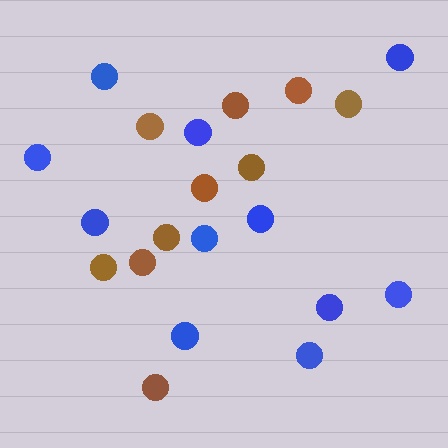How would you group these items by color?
There are 2 groups: one group of blue circles (11) and one group of brown circles (10).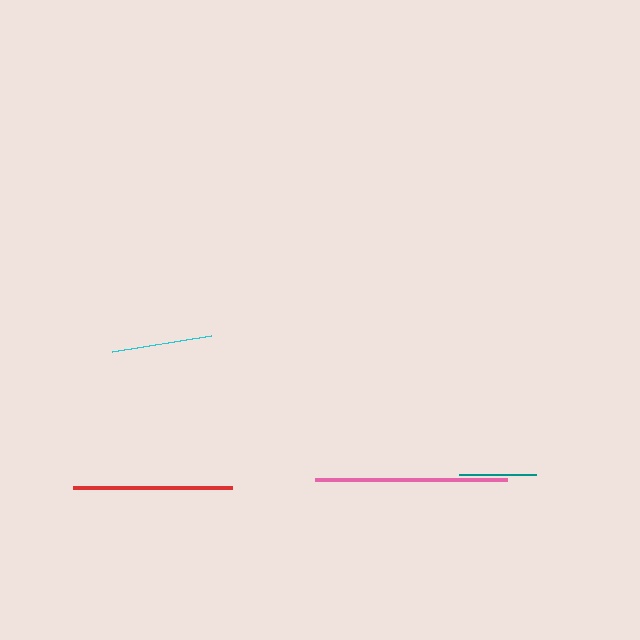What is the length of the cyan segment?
The cyan segment is approximately 100 pixels long.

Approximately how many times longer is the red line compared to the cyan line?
The red line is approximately 1.6 times the length of the cyan line.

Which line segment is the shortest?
The teal line is the shortest at approximately 76 pixels.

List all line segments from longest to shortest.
From longest to shortest: pink, red, cyan, teal.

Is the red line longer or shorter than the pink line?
The pink line is longer than the red line.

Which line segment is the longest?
The pink line is the longest at approximately 192 pixels.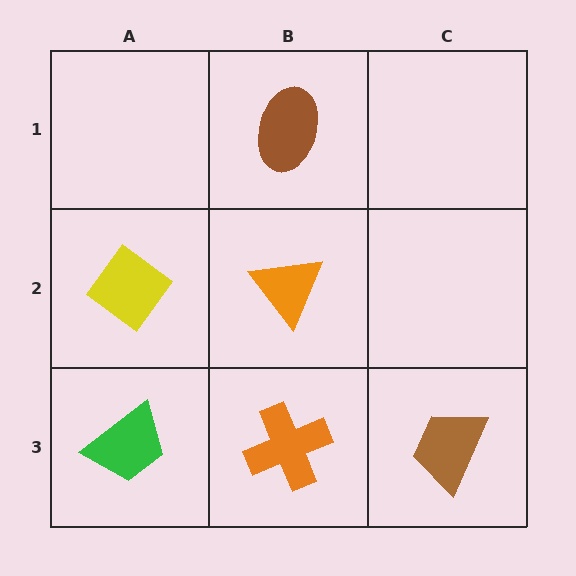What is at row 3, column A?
A green trapezoid.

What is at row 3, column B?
An orange cross.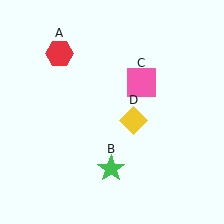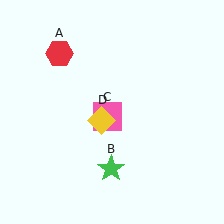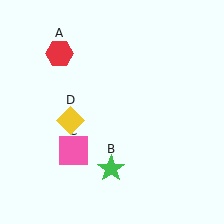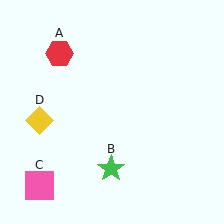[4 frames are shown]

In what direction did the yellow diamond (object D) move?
The yellow diamond (object D) moved left.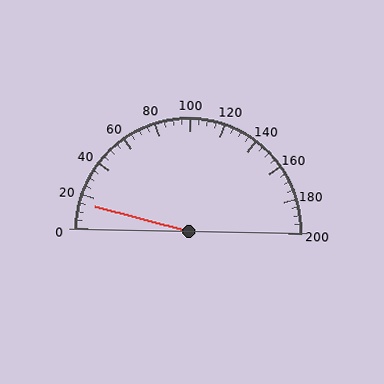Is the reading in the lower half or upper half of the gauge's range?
The reading is in the lower half of the range (0 to 200).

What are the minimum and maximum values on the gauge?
The gauge ranges from 0 to 200.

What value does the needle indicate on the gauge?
The needle indicates approximately 15.